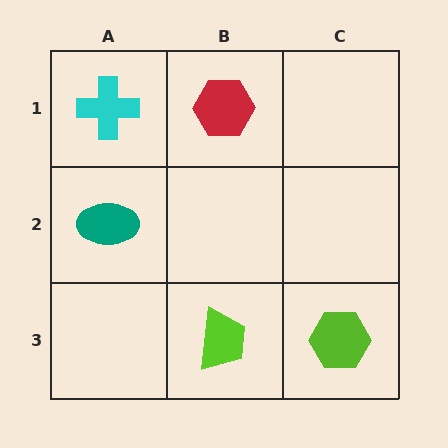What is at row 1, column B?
A red hexagon.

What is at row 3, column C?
A lime hexagon.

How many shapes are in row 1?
2 shapes.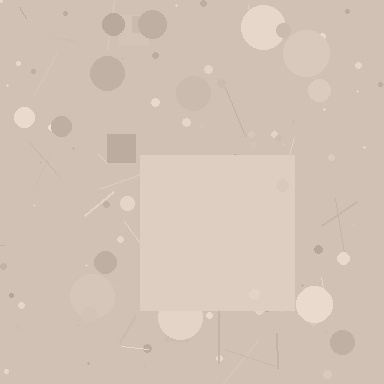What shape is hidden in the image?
A square is hidden in the image.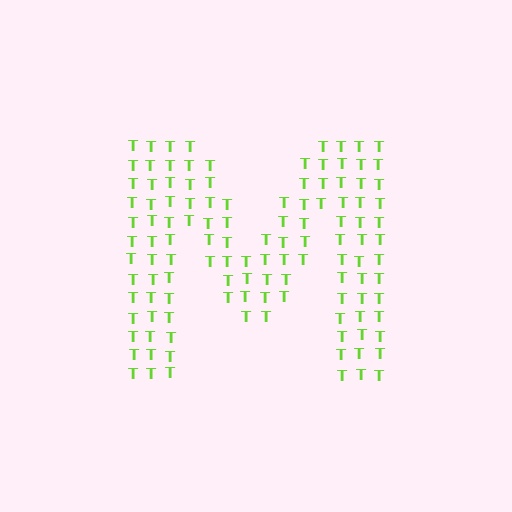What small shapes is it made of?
It is made of small letter T's.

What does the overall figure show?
The overall figure shows the letter M.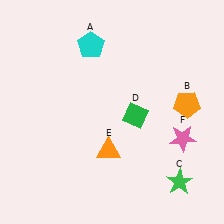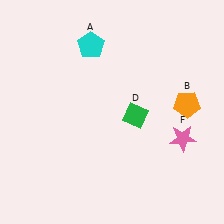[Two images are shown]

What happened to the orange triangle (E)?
The orange triangle (E) was removed in Image 2. It was in the bottom-left area of Image 1.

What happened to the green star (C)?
The green star (C) was removed in Image 2. It was in the bottom-right area of Image 1.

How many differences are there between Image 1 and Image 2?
There are 2 differences between the two images.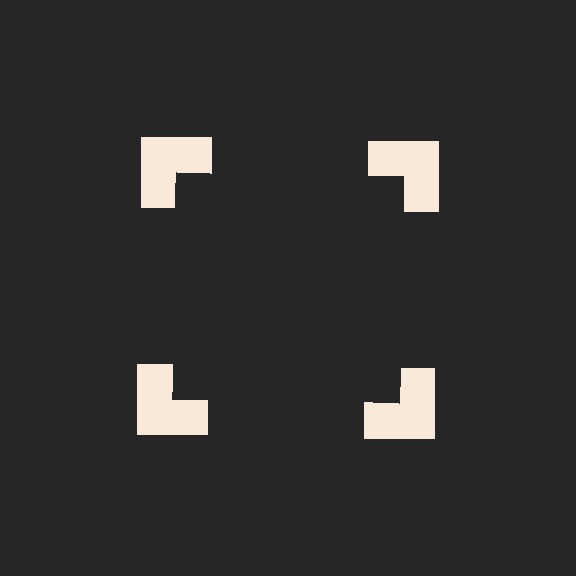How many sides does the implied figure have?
4 sides.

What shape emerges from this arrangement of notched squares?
An illusory square — its edges are inferred from the aligned wedge cuts in the notched squares, not physically drawn.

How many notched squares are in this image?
There are 4 — one at each vertex of the illusory square.